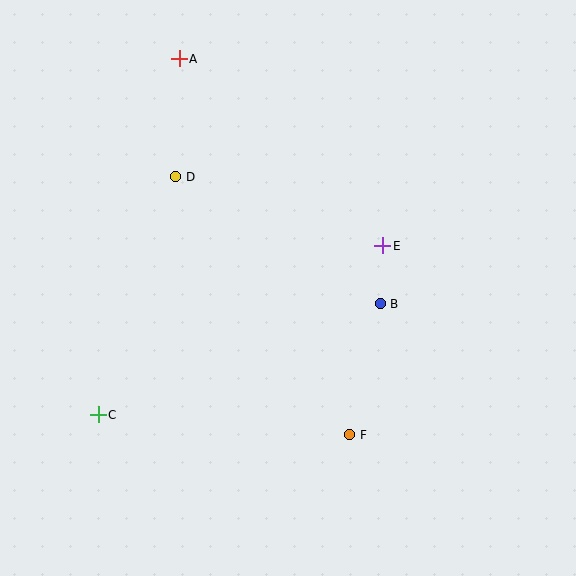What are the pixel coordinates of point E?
Point E is at (383, 246).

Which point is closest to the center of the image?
Point B at (380, 304) is closest to the center.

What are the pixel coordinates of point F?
Point F is at (350, 435).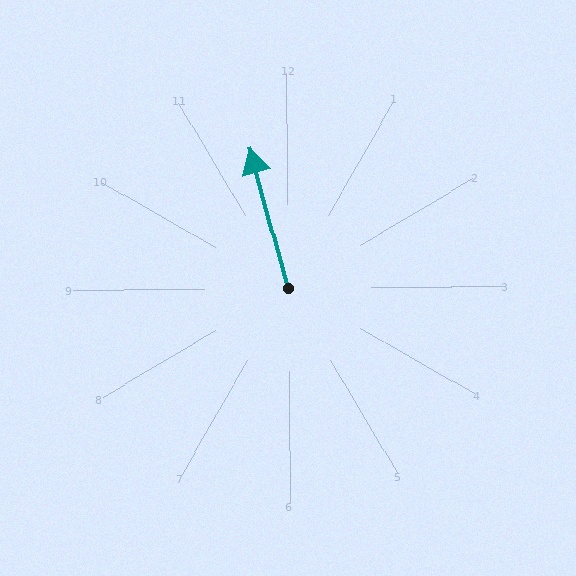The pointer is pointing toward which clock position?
Roughly 12 o'clock.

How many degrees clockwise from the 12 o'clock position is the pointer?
Approximately 345 degrees.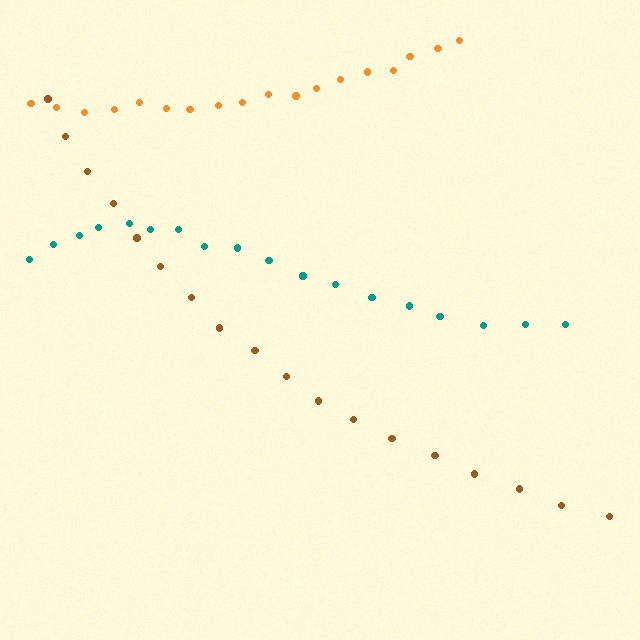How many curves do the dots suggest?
There are 3 distinct paths.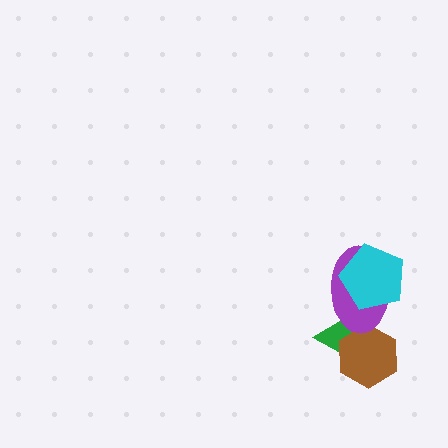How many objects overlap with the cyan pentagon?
2 objects overlap with the cyan pentagon.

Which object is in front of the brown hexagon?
The purple ellipse is in front of the brown hexagon.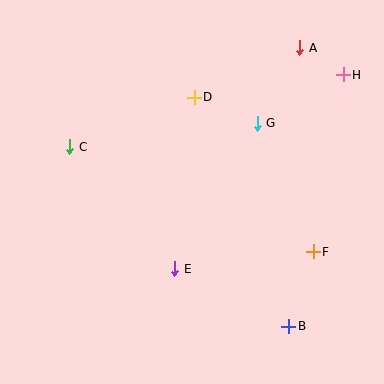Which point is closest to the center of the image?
Point E at (175, 269) is closest to the center.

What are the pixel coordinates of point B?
Point B is at (289, 326).